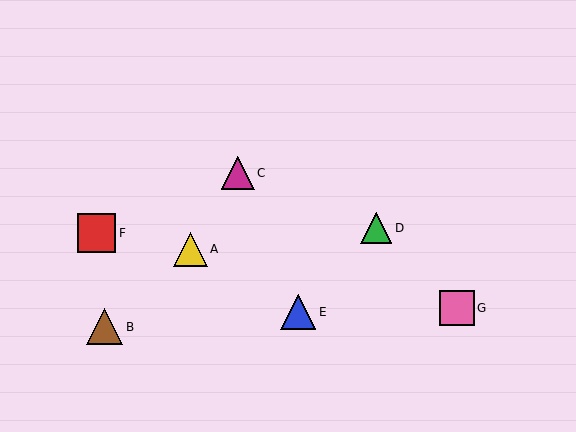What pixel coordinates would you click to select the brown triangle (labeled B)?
Click at (105, 327) to select the brown triangle B.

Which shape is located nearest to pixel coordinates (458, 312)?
The pink square (labeled G) at (457, 308) is nearest to that location.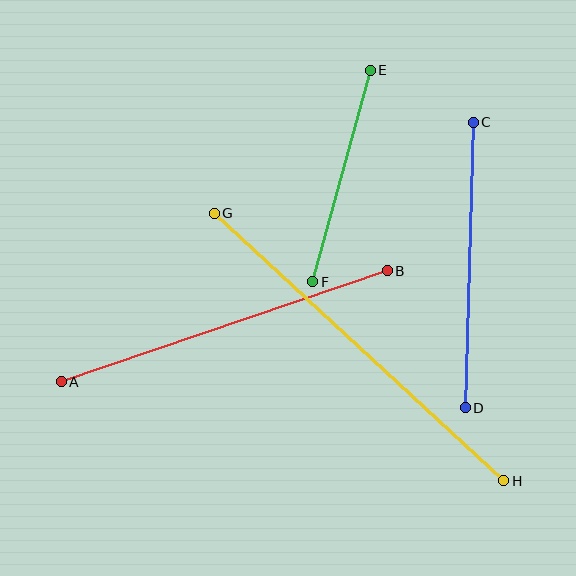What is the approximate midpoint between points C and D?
The midpoint is at approximately (469, 265) pixels.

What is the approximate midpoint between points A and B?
The midpoint is at approximately (224, 326) pixels.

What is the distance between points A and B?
The distance is approximately 345 pixels.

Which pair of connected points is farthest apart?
Points G and H are farthest apart.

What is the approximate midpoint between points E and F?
The midpoint is at approximately (342, 176) pixels.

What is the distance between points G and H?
The distance is approximately 394 pixels.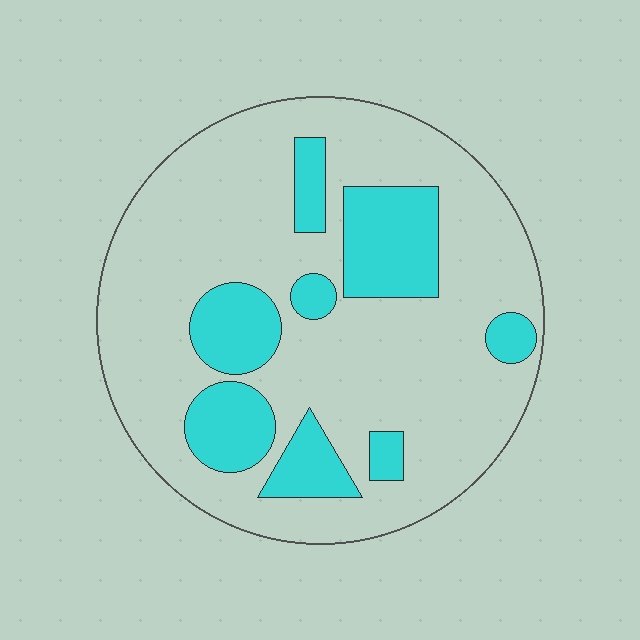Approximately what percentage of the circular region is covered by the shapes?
Approximately 25%.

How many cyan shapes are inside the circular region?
8.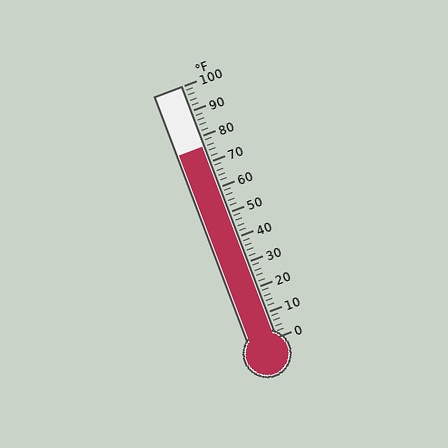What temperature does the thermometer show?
The thermometer shows approximately 76°F.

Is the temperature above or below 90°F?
The temperature is below 90°F.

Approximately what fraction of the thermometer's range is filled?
The thermometer is filled to approximately 75% of its range.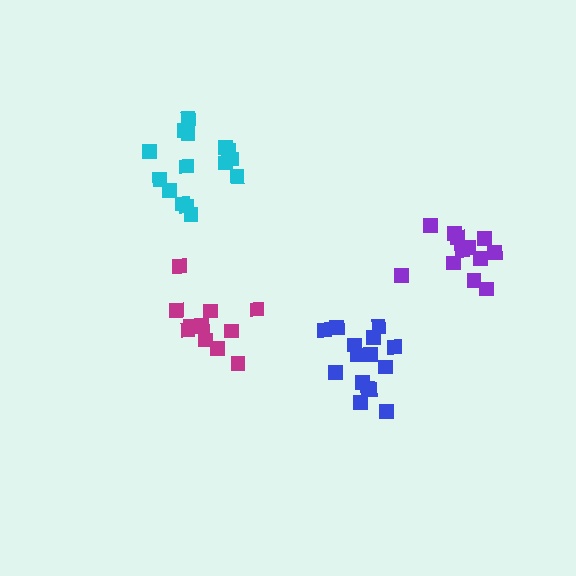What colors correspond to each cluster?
The clusters are colored: cyan, purple, blue, magenta.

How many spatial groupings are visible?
There are 4 spatial groupings.